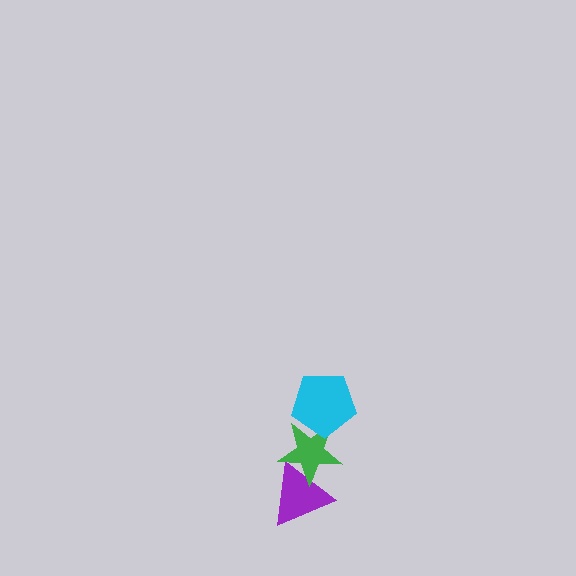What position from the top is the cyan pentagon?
The cyan pentagon is 1st from the top.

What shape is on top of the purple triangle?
The green star is on top of the purple triangle.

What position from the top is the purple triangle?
The purple triangle is 3rd from the top.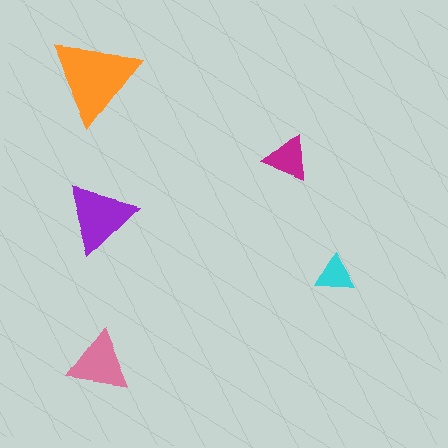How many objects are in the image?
There are 5 objects in the image.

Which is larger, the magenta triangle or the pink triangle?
The pink one.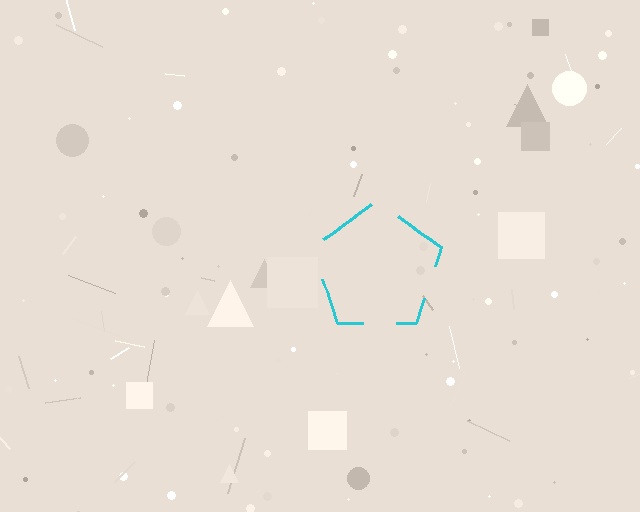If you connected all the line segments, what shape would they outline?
They would outline a pentagon.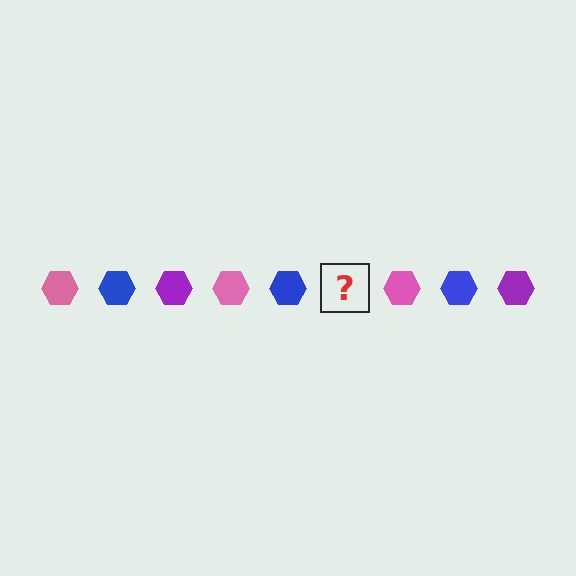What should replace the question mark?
The question mark should be replaced with a purple hexagon.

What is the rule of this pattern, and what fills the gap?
The rule is that the pattern cycles through pink, blue, purple hexagons. The gap should be filled with a purple hexagon.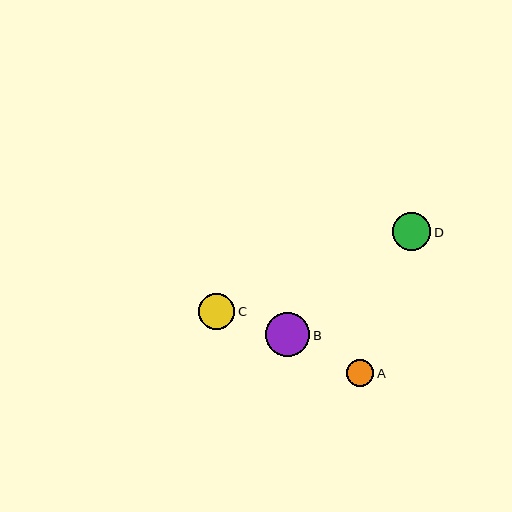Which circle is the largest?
Circle B is the largest with a size of approximately 44 pixels.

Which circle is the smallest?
Circle A is the smallest with a size of approximately 27 pixels.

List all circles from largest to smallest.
From largest to smallest: B, D, C, A.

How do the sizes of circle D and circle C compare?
Circle D and circle C are approximately the same size.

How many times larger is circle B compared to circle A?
Circle B is approximately 1.6 times the size of circle A.